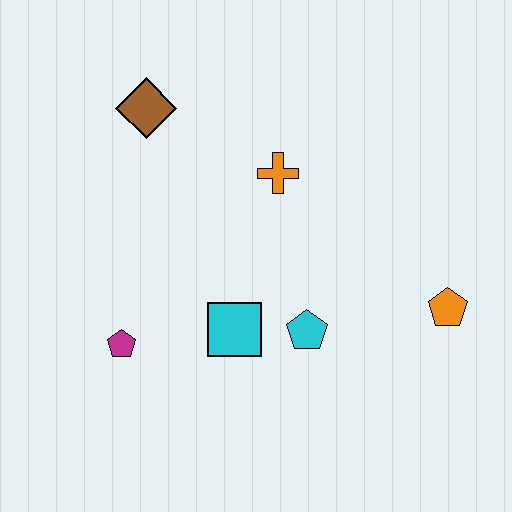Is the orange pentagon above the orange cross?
No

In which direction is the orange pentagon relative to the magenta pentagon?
The orange pentagon is to the right of the magenta pentagon.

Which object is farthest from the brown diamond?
The orange pentagon is farthest from the brown diamond.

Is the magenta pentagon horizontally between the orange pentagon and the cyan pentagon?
No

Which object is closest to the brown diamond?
The orange cross is closest to the brown diamond.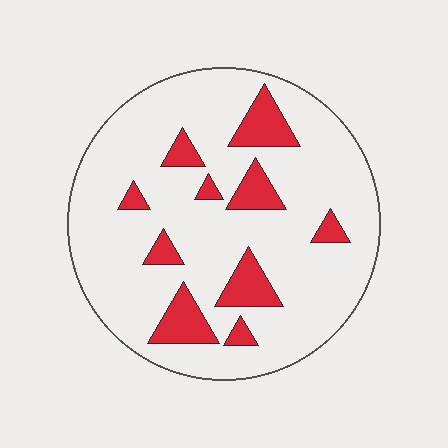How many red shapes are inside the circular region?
10.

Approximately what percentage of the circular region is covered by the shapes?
Approximately 15%.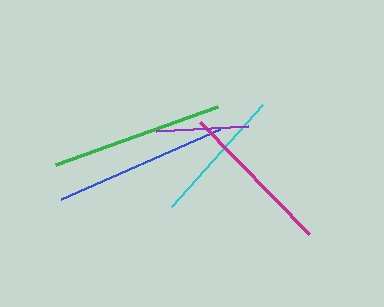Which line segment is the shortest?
The purple line is the shortest at approximately 92 pixels.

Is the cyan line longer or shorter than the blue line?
The blue line is longer than the cyan line.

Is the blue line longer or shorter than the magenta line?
The blue line is longer than the magenta line.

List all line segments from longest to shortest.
From longest to shortest: blue, green, magenta, cyan, purple.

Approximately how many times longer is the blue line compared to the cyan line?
The blue line is approximately 1.3 times the length of the cyan line.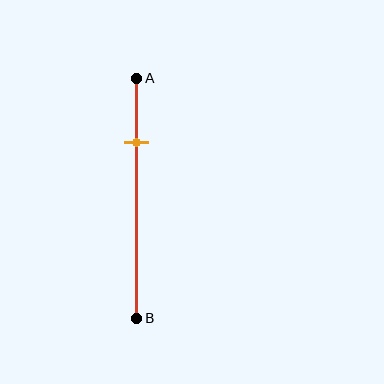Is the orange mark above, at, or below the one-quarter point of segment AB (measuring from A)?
The orange mark is approximately at the one-quarter point of segment AB.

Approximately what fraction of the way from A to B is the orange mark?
The orange mark is approximately 25% of the way from A to B.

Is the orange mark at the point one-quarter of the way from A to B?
Yes, the mark is approximately at the one-quarter point.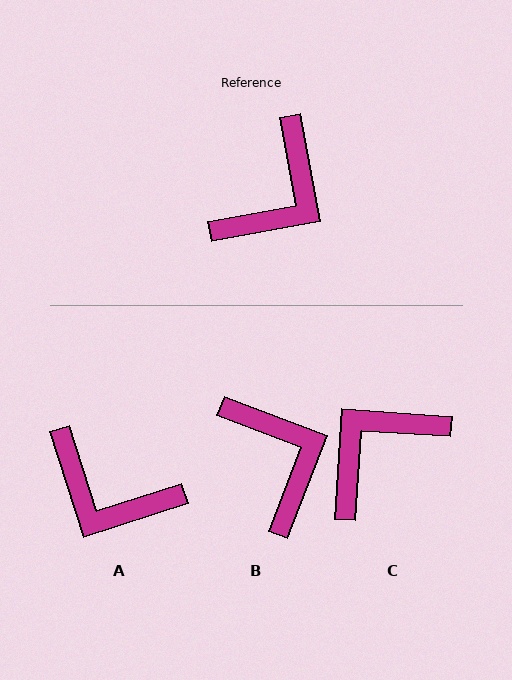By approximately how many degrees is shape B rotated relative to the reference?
Approximately 59 degrees counter-clockwise.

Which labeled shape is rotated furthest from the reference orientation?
C, about 166 degrees away.